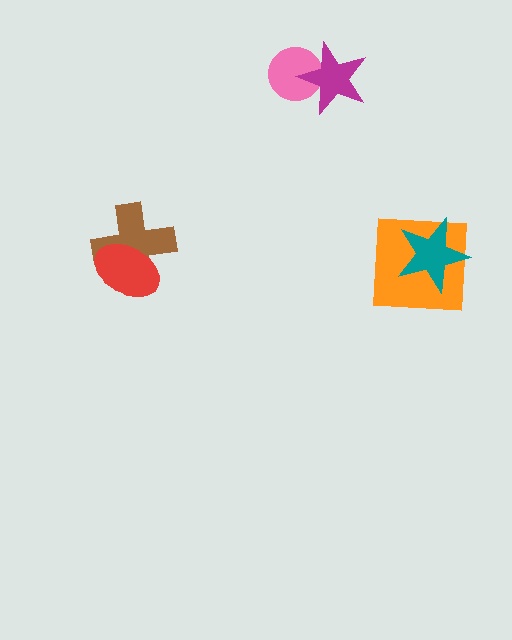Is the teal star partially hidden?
No, no other shape covers it.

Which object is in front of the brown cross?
The red ellipse is in front of the brown cross.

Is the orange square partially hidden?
Yes, it is partially covered by another shape.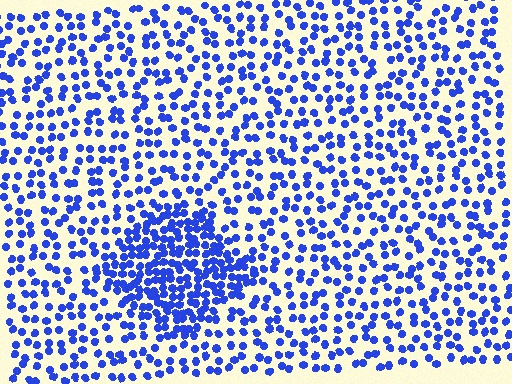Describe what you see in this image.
The image contains small blue elements arranged at two different densities. A diamond-shaped region is visible where the elements are more densely packed than the surrounding area.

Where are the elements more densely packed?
The elements are more densely packed inside the diamond boundary.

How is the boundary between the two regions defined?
The boundary is defined by a change in element density (approximately 2.2x ratio). All elements are the same color, size, and shape.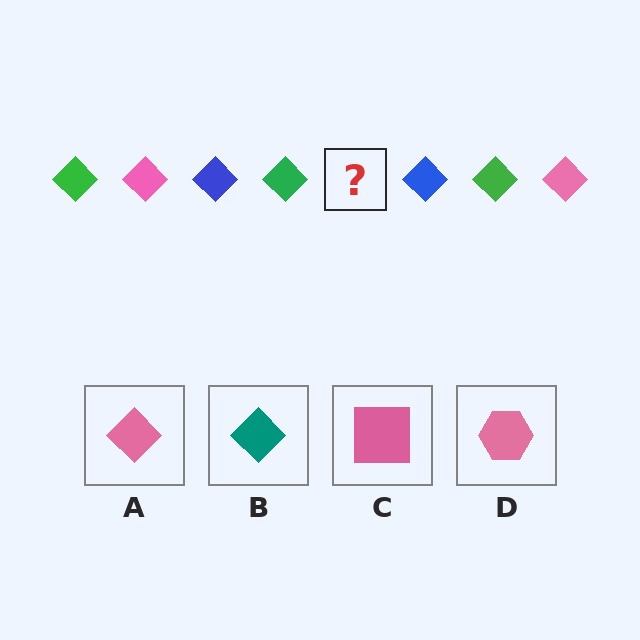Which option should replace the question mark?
Option A.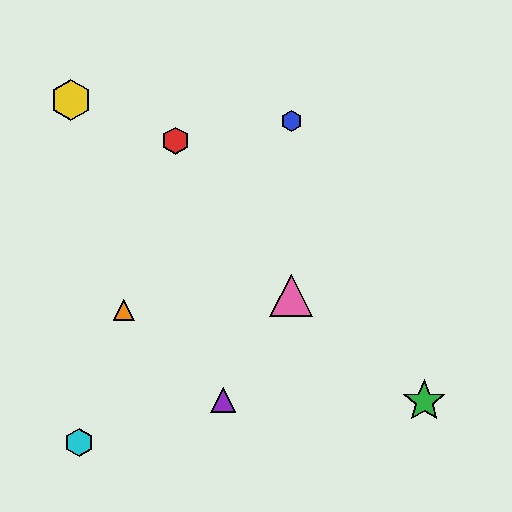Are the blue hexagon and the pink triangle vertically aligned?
Yes, both are at x≈291.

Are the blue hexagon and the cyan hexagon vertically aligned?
No, the blue hexagon is at x≈291 and the cyan hexagon is at x≈79.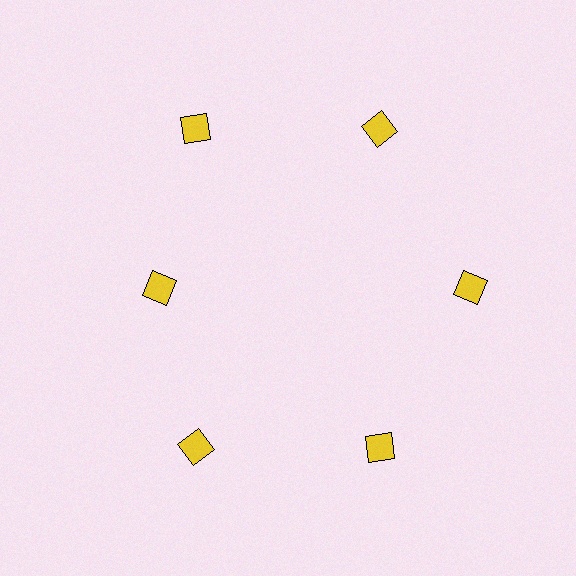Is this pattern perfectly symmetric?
No. The 6 yellow diamonds are arranged in a ring, but one element near the 9 o'clock position is pulled inward toward the center, breaking the 6-fold rotational symmetry.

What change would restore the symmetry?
The symmetry would be restored by moving it outward, back onto the ring so that all 6 diamonds sit at equal angles and equal distance from the center.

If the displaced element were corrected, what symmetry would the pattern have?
It would have 6-fold rotational symmetry — the pattern would map onto itself every 60 degrees.